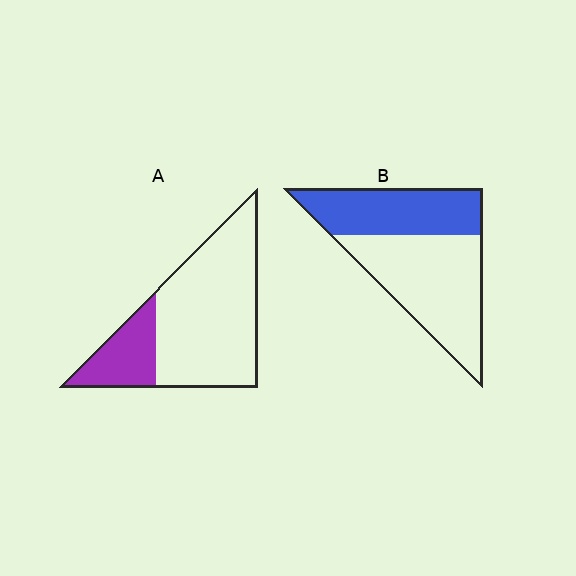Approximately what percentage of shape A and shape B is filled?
A is approximately 25% and B is approximately 40%.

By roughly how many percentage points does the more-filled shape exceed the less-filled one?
By roughly 20 percentage points (B over A).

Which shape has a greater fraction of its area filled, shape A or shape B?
Shape B.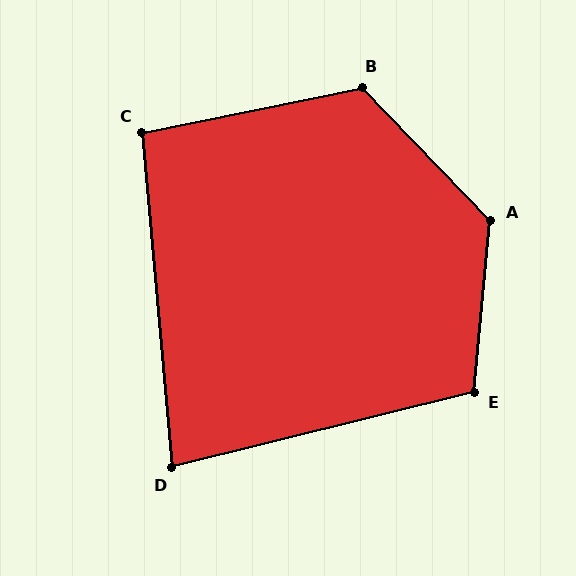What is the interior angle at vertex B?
Approximately 123 degrees (obtuse).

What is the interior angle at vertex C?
Approximately 96 degrees (obtuse).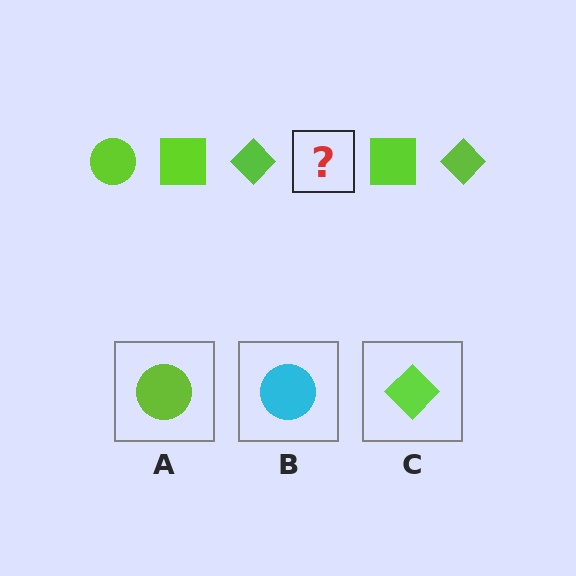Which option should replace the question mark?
Option A.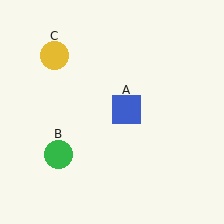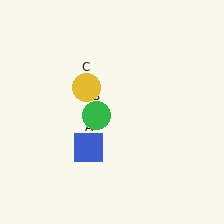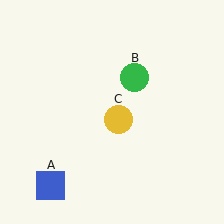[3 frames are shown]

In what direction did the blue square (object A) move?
The blue square (object A) moved down and to the left.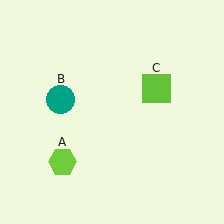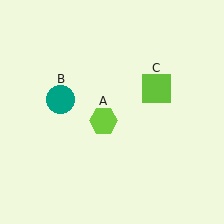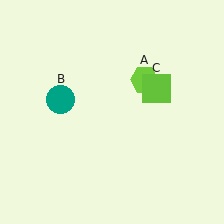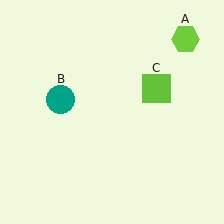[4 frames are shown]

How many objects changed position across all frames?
1 object changed position: lime hexagon (object A).